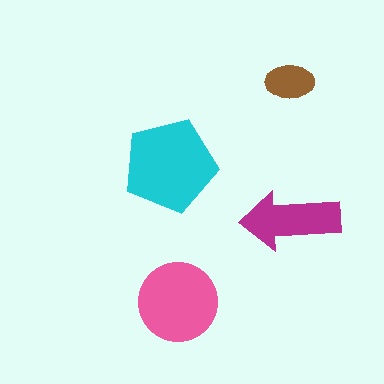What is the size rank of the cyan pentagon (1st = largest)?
1st.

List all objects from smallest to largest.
The brown ellipse, the magenta arrow, the pink circle, the cyan pentagon.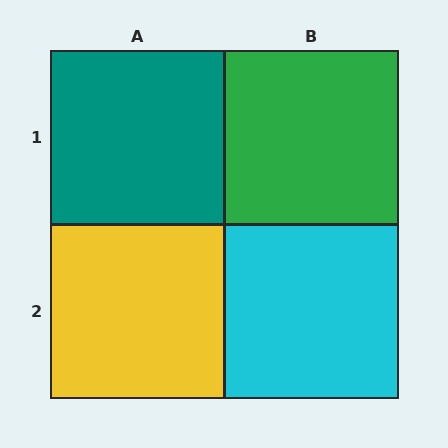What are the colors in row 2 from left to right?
Yellow, cyan.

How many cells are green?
1 cell is green.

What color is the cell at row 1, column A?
Teal.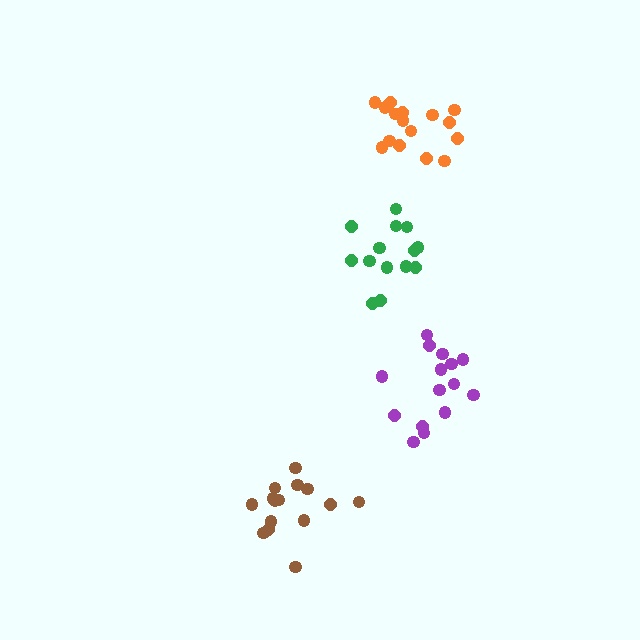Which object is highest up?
The orange cluster is topmost.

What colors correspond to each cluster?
The clusters are colored: purple, green, brown, orange.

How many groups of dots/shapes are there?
There are 4 groups.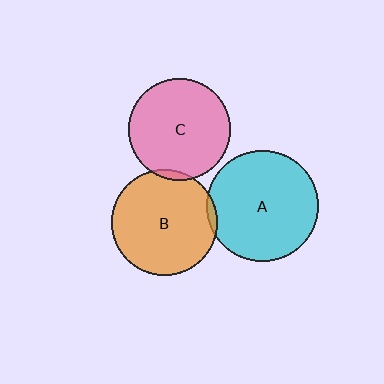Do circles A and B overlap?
Yes.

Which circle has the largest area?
Circle A (cyan).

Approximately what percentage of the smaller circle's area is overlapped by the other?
Approximately 5%.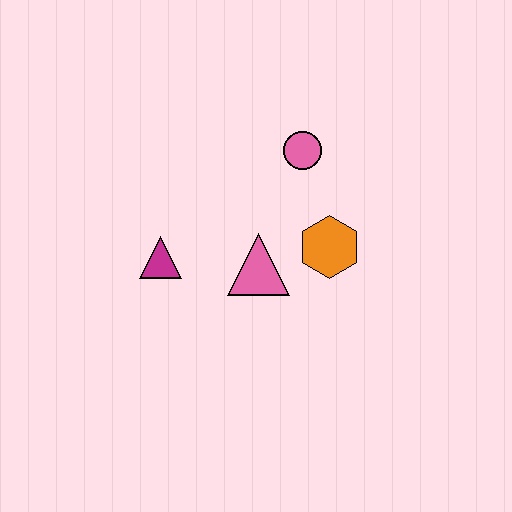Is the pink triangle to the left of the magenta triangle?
No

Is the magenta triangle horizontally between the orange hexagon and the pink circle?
No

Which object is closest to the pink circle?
The orange hexagon is closest to the pink circle.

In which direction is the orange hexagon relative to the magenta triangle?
The orange hexagon is to the right of the magenta triangle.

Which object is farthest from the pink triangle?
The pink circle is farthest from the pink triangle.